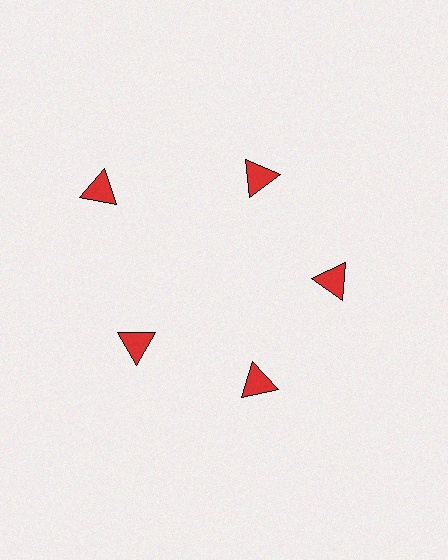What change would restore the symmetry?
The symmetry would be restored by moving it inward, back onto the ring so that all 5 triangles sit at equal angles and equal distance from the center.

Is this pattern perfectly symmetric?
No. The 5 red triangles are arranged in a ring, but one element near the 10 o'clock position is pushed outward from the center, breaking the 5-fold rotational symmetry.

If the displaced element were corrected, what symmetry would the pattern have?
It would have 5-fold rotational symmetry — the pattern would map onto itself every 72 degrees.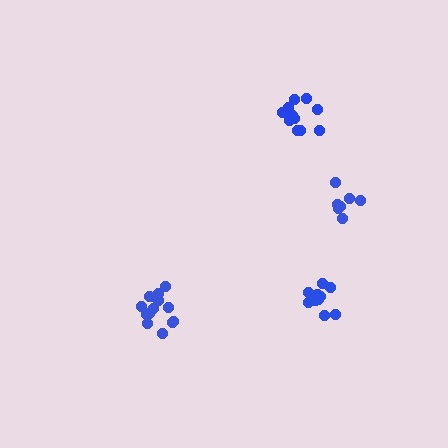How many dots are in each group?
Group 1: 14 dots, Group 2: 10 dots, Group 3: 13 dots, Group 4: 8 dots (45 total).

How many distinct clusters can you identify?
There are 4 distinct clusters.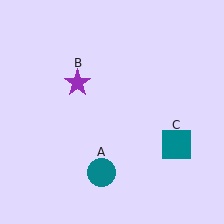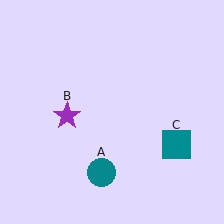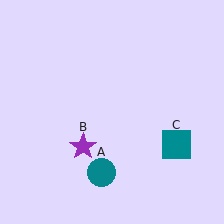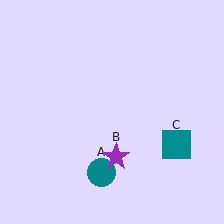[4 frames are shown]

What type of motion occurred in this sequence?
The purple star (object B) rotated counterclockwise around the center of the scene.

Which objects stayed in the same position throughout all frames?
Teal circle (object A) and teal square (object C) remained stationary.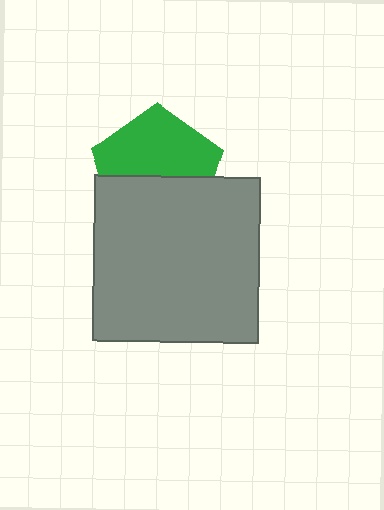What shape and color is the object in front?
The object in front is a gray square.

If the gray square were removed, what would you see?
You would see the complete green pentagon.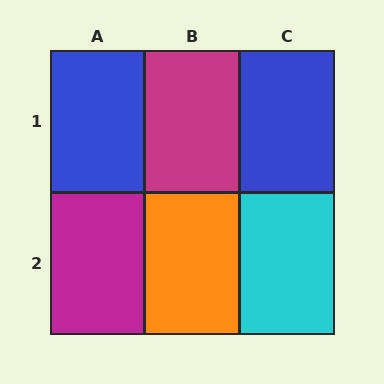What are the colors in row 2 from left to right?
Magenta, orange, cyan.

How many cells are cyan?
1 cell is cyan.